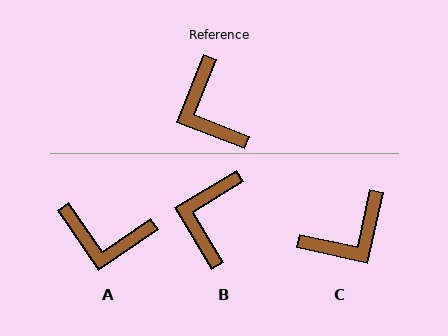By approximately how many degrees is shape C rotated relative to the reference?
Approximately 99 degrees counter-clockwise.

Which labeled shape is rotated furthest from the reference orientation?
C, about 99 degrees away.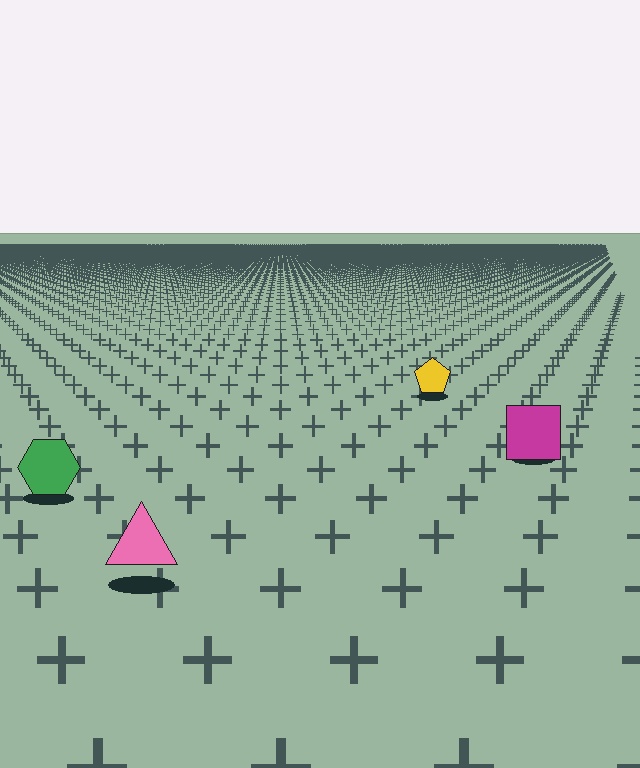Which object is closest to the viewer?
The pink triangle is closest. The texture marks near it are larger and more spread out.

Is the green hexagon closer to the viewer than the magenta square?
Yes. The green hexagon is closer — you can tell from the texture gradient: the ground texture is coarser near it.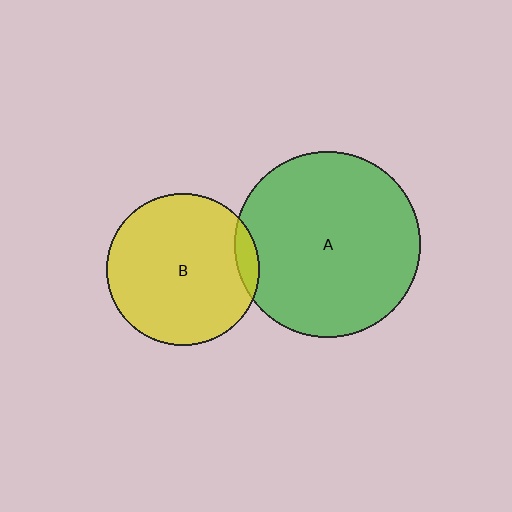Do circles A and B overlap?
Yes.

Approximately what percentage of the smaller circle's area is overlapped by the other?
Approximately 5%.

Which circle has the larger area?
Circle A (green).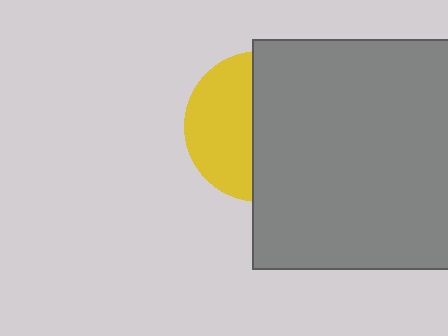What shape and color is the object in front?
The object in front is a gray square.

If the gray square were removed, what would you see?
You would see the complete yellow circle.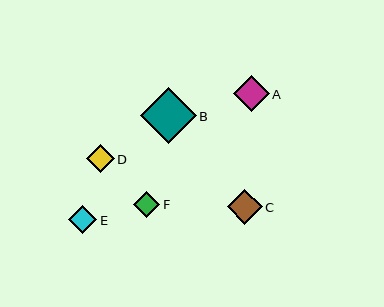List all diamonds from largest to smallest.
From largest to smallest: B, A, C, E, D, F.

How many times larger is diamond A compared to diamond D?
Diamond A is approximately 1.3 times the size of diamond D.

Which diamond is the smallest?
Diamond F is the smallest with a size of approximately 26 pixels.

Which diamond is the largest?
Diamond B is the largest with a size of approximately 55 pixels.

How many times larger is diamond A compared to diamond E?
Diamond A is approximately 1.3 times the size of diamond E.